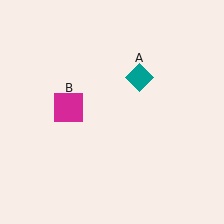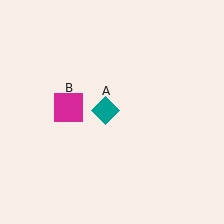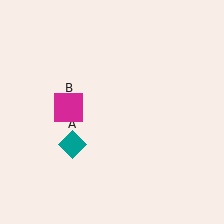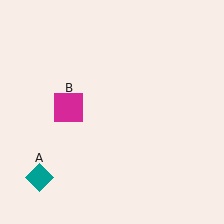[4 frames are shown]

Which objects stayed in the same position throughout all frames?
Magenta square (object B) remained stationary.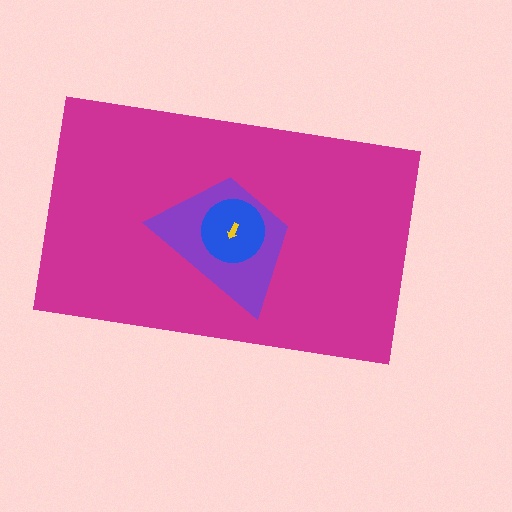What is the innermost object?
The yellow arrow.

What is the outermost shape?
The magenta rectangle.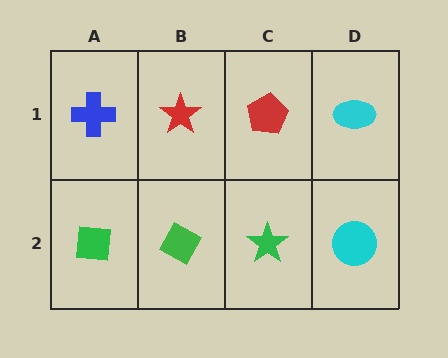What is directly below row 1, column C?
A green star.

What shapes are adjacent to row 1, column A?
A green square (row 2, column A), a red star (row 1, column B).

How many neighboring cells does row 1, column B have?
3.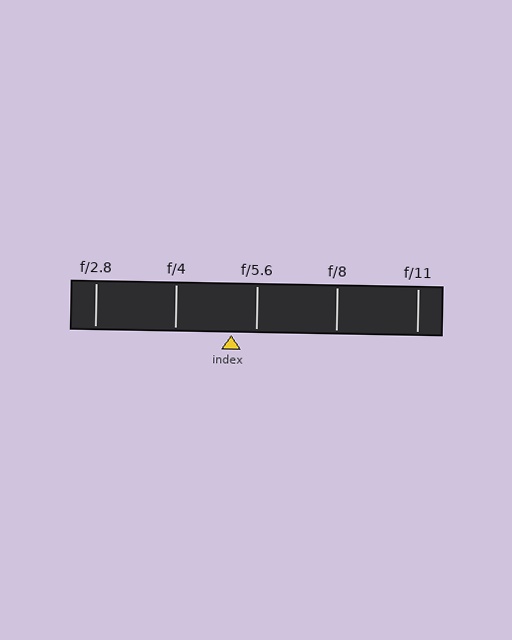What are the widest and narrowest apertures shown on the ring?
The widest aperture shown is f/2.8 and the narrowest is f/11.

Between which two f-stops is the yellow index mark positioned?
The index mark is between f/4 and f/5.6.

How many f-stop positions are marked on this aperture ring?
There are 5 f-stop positions marked.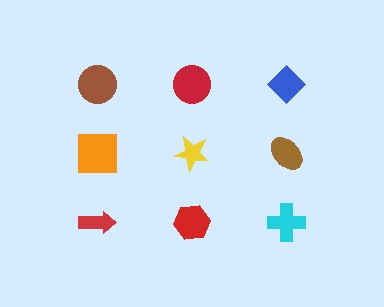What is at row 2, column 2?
A yellow star.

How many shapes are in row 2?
3 shapes.